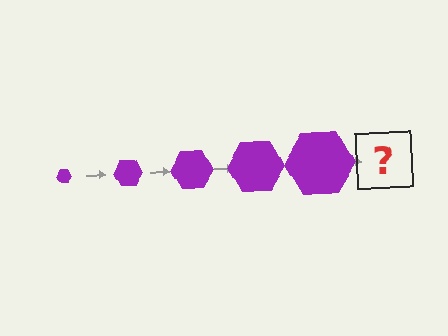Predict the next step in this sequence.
The next step is a purple hexagon, larger than the previous one.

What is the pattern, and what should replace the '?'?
The pattern is that the hexagon gets progressively larger each step. The '?' should be a purple hexagon, larger than the previous one.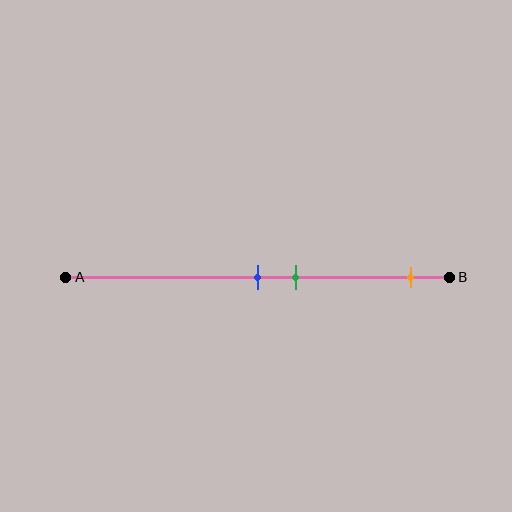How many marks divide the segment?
There are 3 marks dividing the segment.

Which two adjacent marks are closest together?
The blue and green marks are the closest adjacent pair.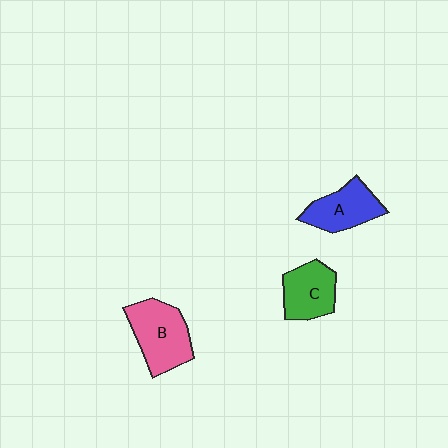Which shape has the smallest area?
Shape C (green).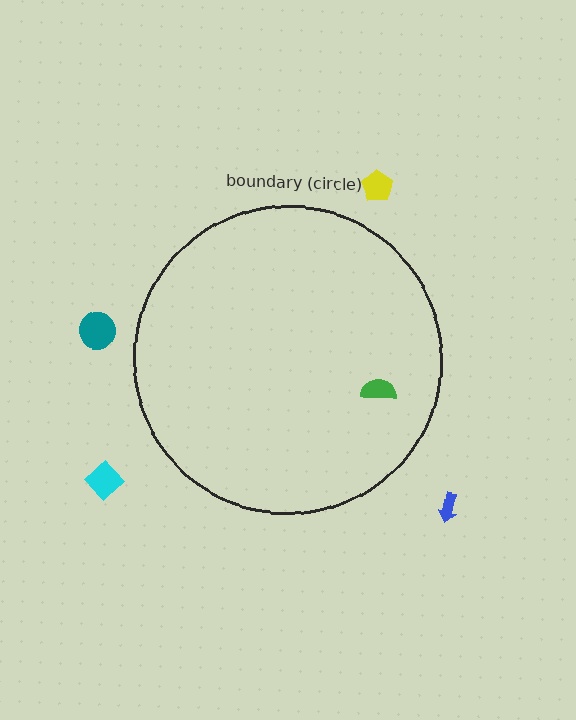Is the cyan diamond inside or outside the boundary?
Outside.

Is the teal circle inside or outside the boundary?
Outside.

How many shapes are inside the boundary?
1 inside, 4 outside.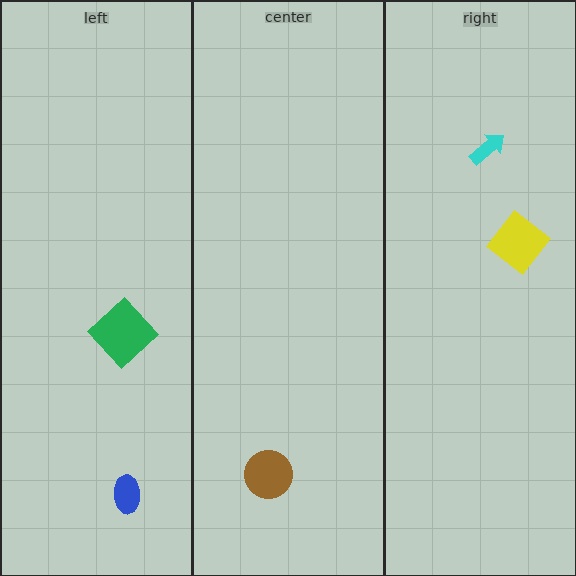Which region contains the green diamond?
The left region.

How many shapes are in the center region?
1.